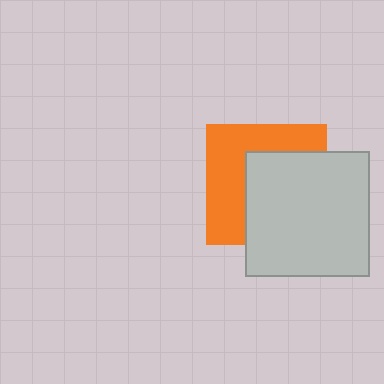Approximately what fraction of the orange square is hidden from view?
Roughly 52% of the orange square is hidden behind the light gray rectangle.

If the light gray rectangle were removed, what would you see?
You would see the complete orange square.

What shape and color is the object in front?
The object in front is a light gray rectangle.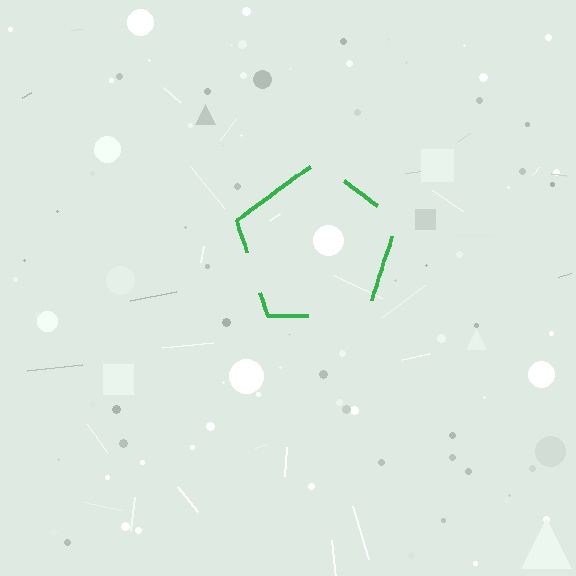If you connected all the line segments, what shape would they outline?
They would outline a pentagon.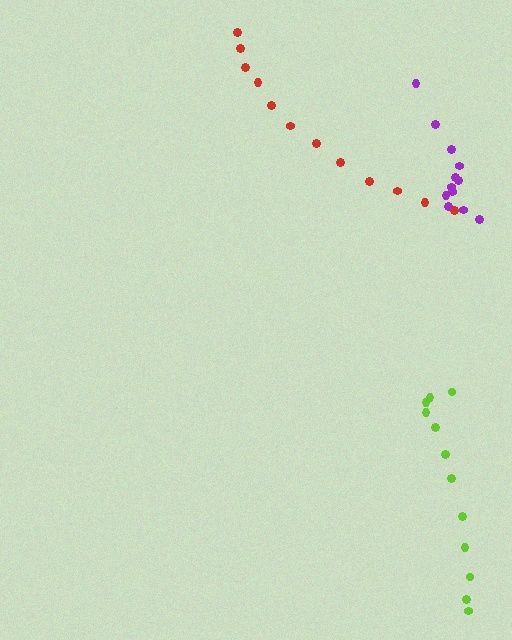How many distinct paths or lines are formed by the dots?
There are 3 distinct paths.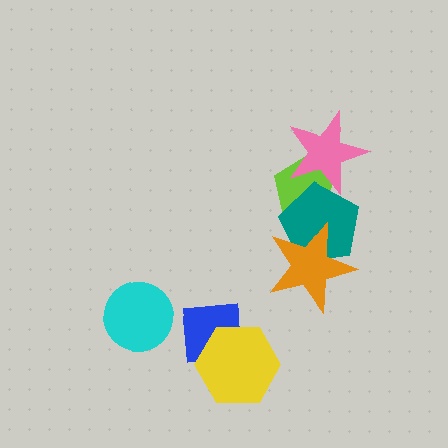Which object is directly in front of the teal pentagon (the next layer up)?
The orange star is directly in front of the teal pentagon.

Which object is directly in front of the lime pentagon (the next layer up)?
The teal pentagon is directly in front of the lime pentagon.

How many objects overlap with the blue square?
1 object overlaps with the blue square.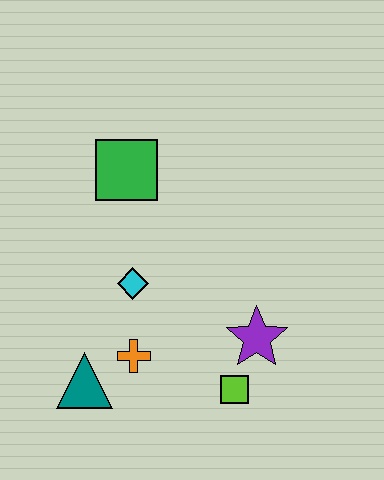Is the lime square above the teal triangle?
No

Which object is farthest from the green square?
The lime square is farthest from the green square.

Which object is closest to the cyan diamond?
The orange cross is closest to the cyan diamond.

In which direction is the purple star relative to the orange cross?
The purple star is to the right of the orange cross.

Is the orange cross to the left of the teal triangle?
No